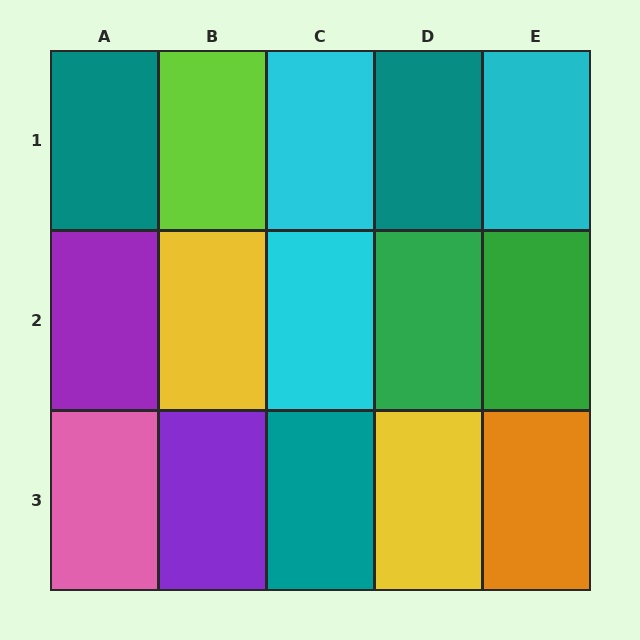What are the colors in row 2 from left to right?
Purple, yellow, cyan, green, green.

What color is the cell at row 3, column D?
Yellow.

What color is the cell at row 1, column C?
Cyan.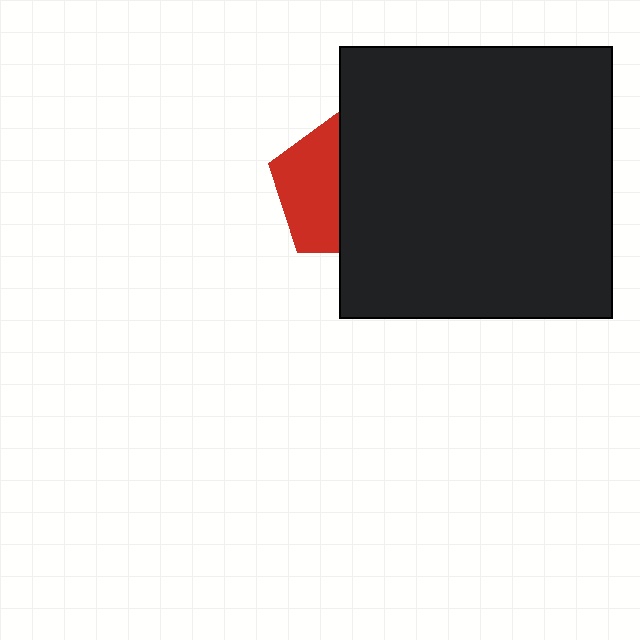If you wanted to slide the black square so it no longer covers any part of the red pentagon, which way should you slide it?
Slide it right — that is the most direct way to separate the two shapes.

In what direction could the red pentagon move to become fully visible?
The red pentagon could move left. That would shift it out from behind the black square entirely.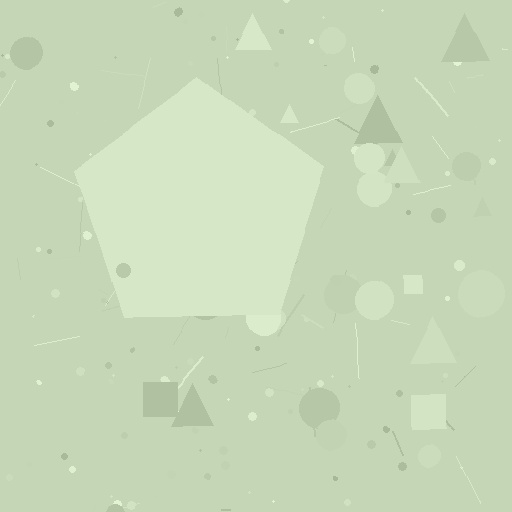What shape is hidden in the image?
A pentagon is hidden in the image.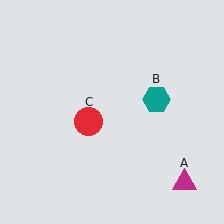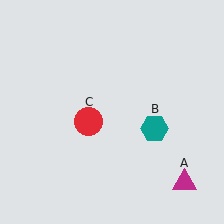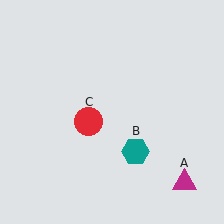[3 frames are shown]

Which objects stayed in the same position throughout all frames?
Magenta triangle (object A) and red circle (object C) remained stationary.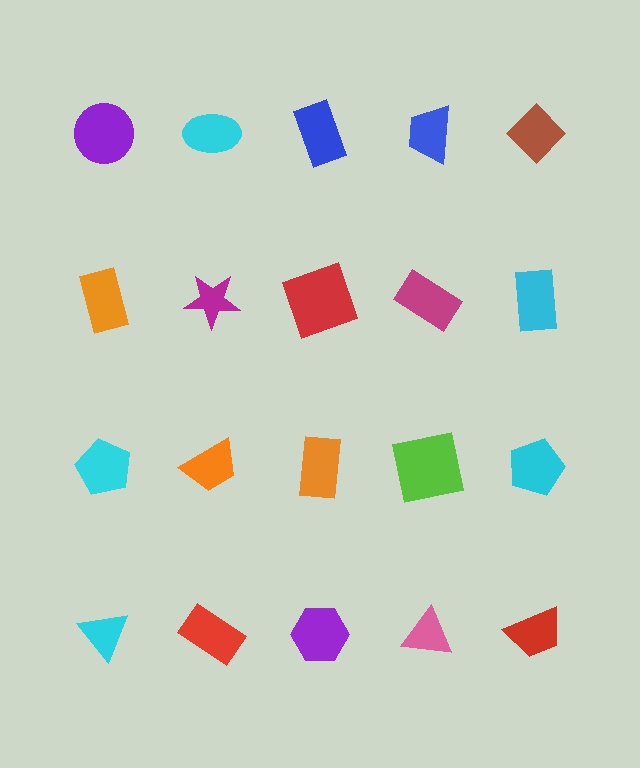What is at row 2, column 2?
A magenta star.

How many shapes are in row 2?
5 shapes.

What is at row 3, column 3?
An orange rectangle.